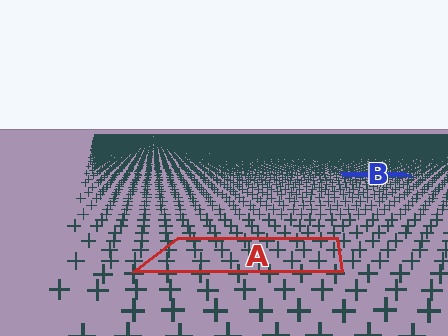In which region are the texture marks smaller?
The texture marks are smaller in region B, because it is farther away.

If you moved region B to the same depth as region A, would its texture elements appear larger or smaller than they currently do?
They would appear larger. At a closer depth, the same texture elements are projected at a bigger on-screen size.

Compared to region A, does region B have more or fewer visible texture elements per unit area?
Region B has more texture elements per unit area — they are packed more densely because it is farther away.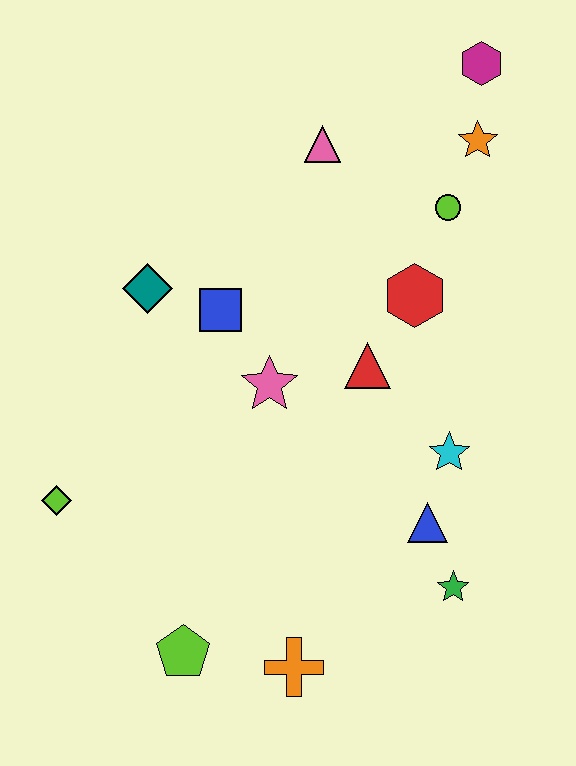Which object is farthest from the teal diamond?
The green star is farthest from the teal diamond.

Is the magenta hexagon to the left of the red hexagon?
No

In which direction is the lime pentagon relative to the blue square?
The lime pentagon is below the blue square.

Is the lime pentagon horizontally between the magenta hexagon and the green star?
No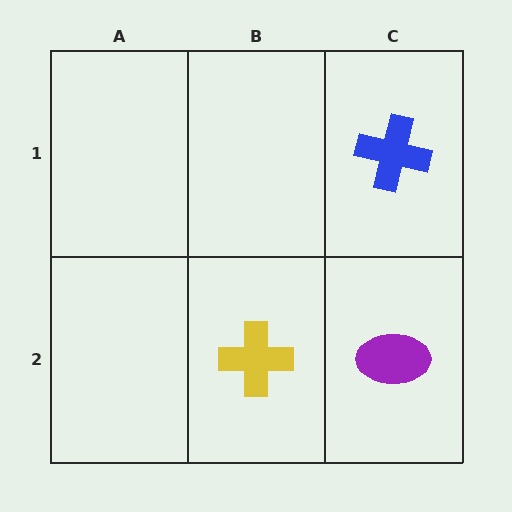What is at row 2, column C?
A purple ellipse.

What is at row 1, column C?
A blue cross.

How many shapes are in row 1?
1 shape.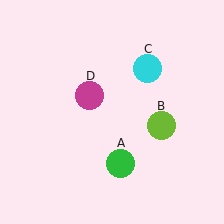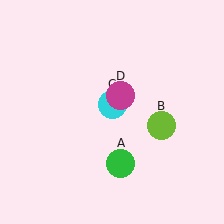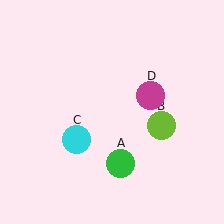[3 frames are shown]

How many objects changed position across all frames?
2 objects changed position: cyan circle (object C), magenta circle (object D).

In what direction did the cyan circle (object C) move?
The cyan circle (object C) moved down and to the left.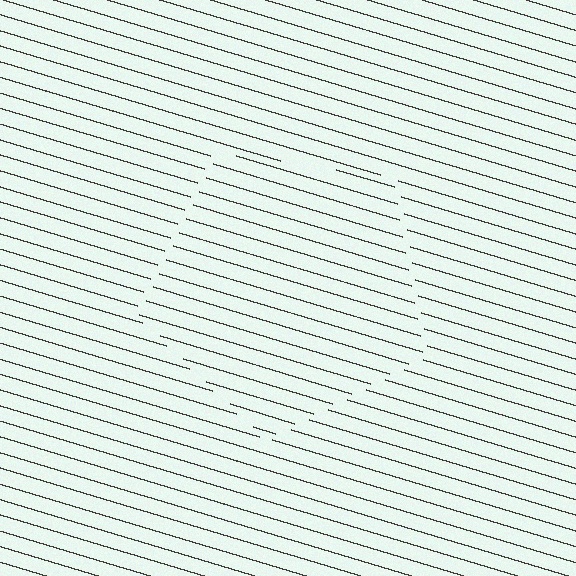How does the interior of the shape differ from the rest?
The interior of the shape contains the same grating, shifted by half a period — the contour is defined by the phase discontinuity where line-ends from the inner and outer gratings abut.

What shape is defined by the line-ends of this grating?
An illusory pentagon. The interior of the shape contains the same grating, shifted by half a period — the contour is defined by the phase discontinuity where line-ends from the inner and outer gratings abut.